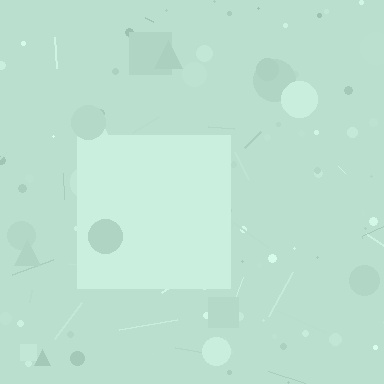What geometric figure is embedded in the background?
A square is embedded in the background.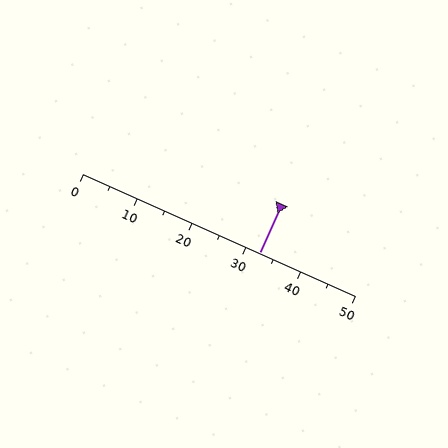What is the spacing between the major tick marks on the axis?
The major ticks are spaced 10 apart.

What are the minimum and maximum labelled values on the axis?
The axis runs from 0 to 50.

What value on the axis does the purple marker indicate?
The marker indicates approximately 32.5.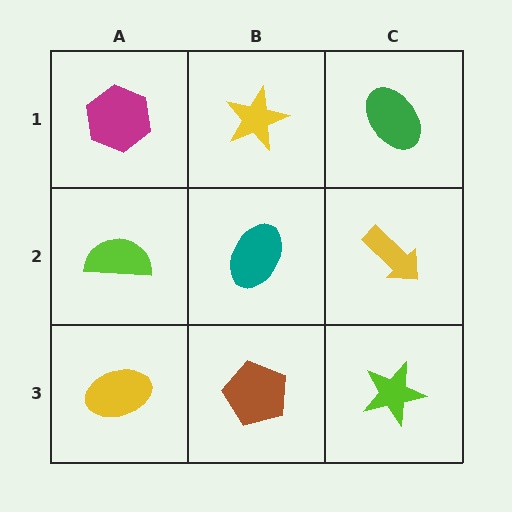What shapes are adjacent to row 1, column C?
A yellow arrow (row 2, column C), a yellow star (row 1, column B).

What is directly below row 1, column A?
A lime semicircle.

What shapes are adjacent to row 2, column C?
A green ellipse (row 1, column C), a lime star (row 3, column C), a teal ellipse (row 2, column B).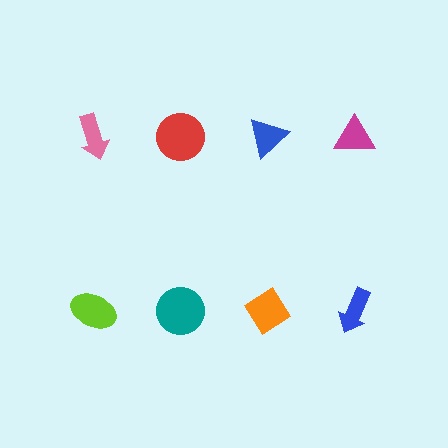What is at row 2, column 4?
A blue arrow.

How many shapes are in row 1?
4 shapes.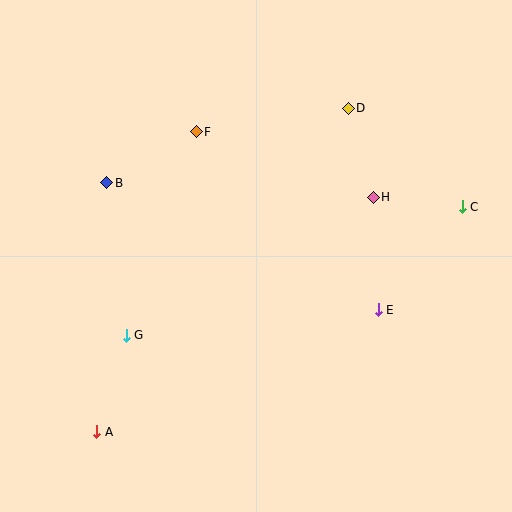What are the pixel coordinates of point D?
Point D is at (348, 108).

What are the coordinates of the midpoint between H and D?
The midpoint between H and D is at (361, 153).